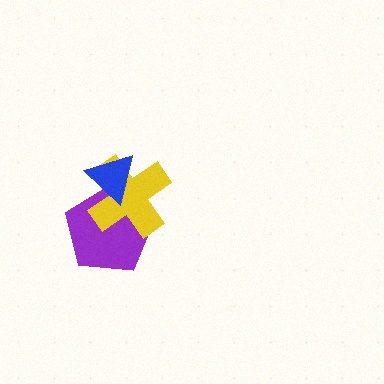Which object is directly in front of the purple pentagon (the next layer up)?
The yellow cross is directly in front of the purple pentagon.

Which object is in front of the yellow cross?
The blue triangle is in front of the yellow cross.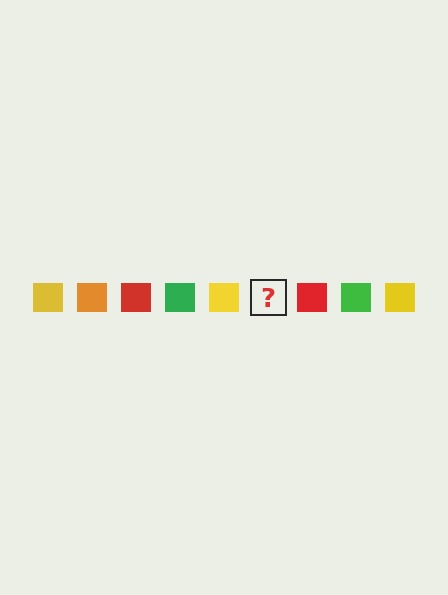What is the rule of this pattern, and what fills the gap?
The rule is that the pattern cycles through yellow, orange, red, green squares. The gap should be filled with an orange square.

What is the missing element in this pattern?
The missing element is an orange square.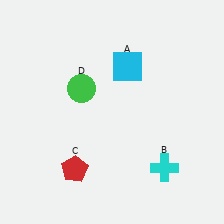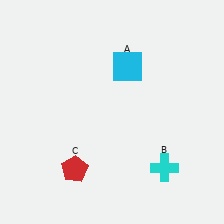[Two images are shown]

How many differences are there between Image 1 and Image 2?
There is 1 difference between the two images.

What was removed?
The green circle (D) was removed in Image 2.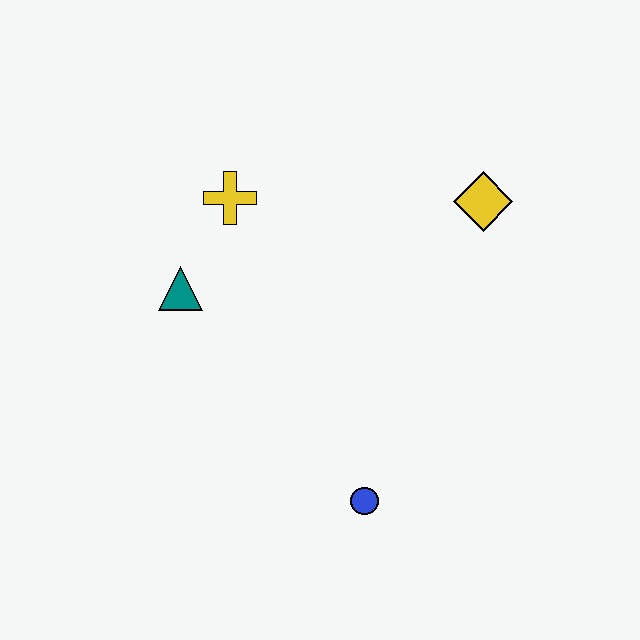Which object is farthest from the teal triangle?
The yellow diamond is farthest from the teal triangle.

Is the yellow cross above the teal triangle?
Yes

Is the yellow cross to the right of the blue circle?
No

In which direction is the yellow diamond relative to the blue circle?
The yellow diamond is above the blue circle.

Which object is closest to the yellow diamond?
The yellow cross is closest to the yellow diamond.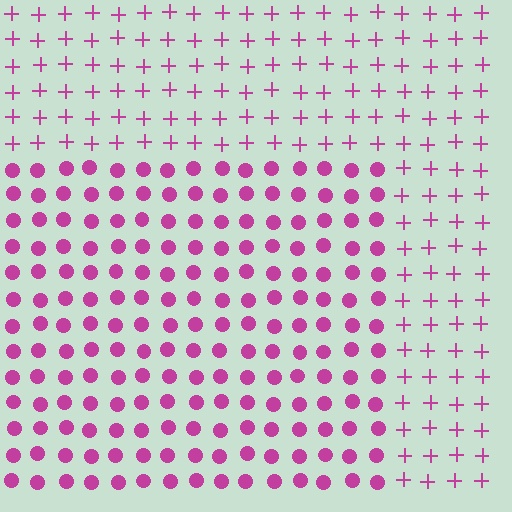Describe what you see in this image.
The image is filled with small magenta elements arranged in a uniform grid. A rectangle-shaped region contains circles, while the surrounding area contains plus signs. The boundary is defined purely by the change in element shape.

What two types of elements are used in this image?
The image uses circles inside the rectangle region and plus signs outside it.